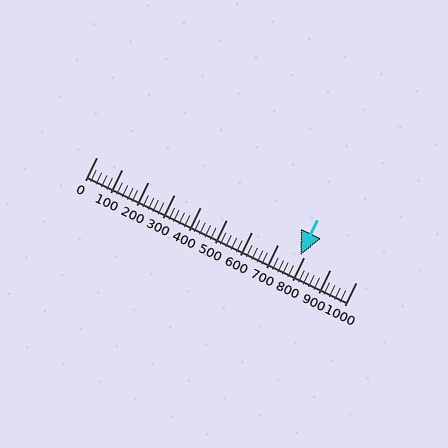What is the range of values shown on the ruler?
The ruler shows values from 0 to 1000.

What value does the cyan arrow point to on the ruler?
The cyan arrow points to approximately 787.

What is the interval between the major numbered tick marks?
The major tick marks are spaced 100 units apart.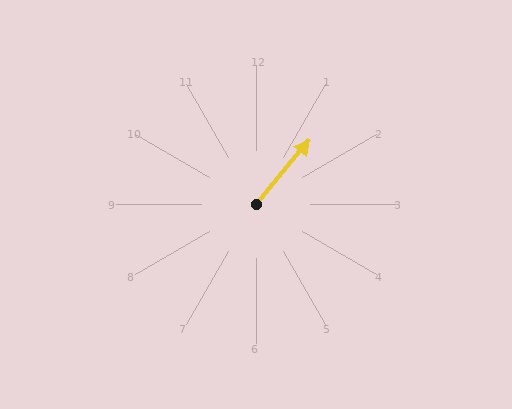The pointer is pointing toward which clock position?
Roughly 1 o'clock.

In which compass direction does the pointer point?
Northeast.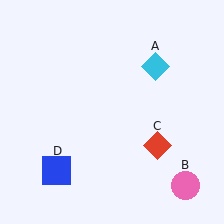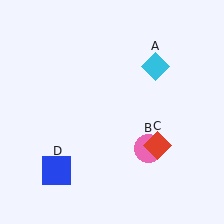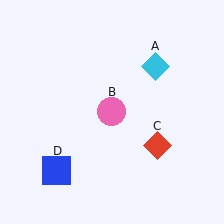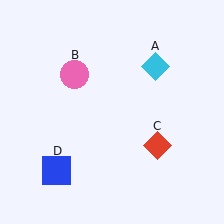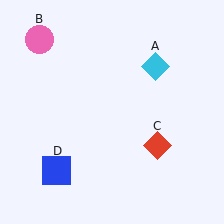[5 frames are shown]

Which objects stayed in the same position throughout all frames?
Cyan diamond (object A) and red diamond (object C) and blue square (object D) remained stationary.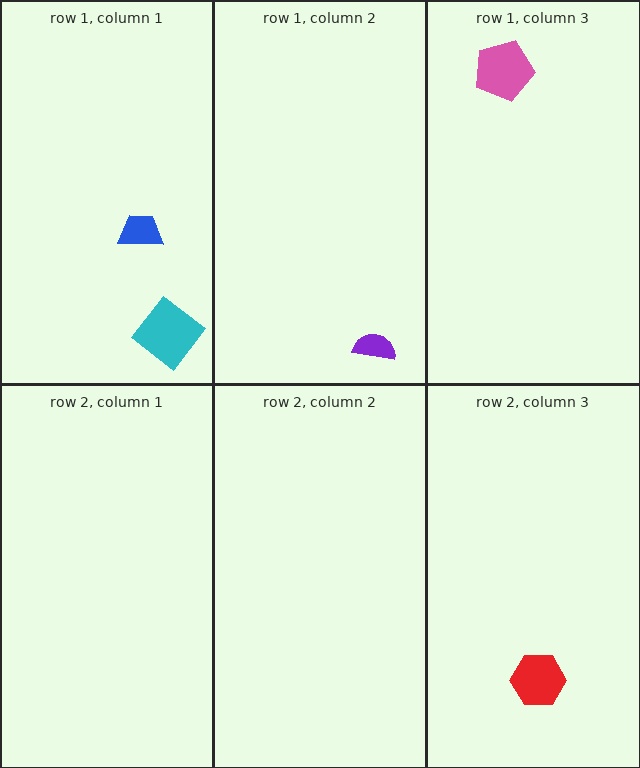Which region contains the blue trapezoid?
The row 1, column 1 region.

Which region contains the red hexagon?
The row 2, column 3 region.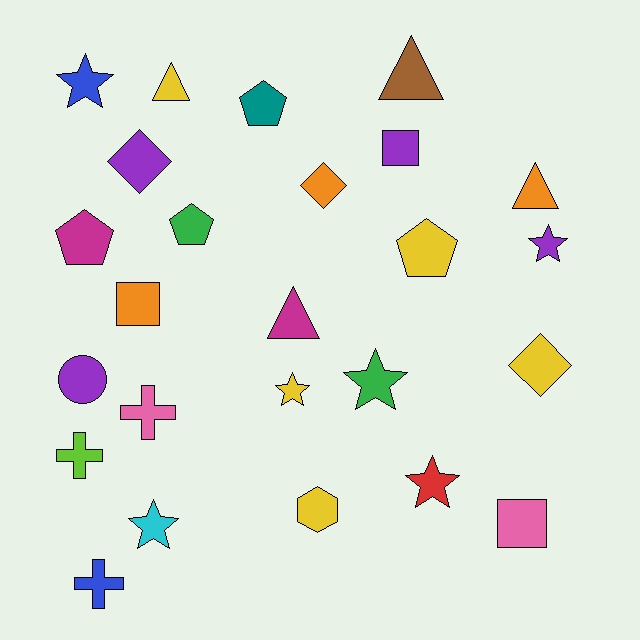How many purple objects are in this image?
There are 4 purple objects.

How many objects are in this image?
There are 25 objects.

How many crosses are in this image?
There are 3 crosses.